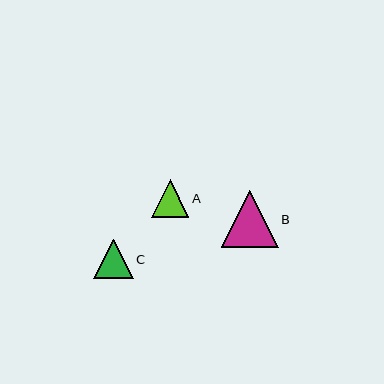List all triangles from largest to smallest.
From largest to smallest: B, C, A.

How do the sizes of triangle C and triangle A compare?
Triangle C and triangle A are approximately the same size.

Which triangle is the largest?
Triangle B is the largest with a size of approximately 57 pixels.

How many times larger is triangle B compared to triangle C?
Triangle B is approximately 1.4 times the size of triangle C.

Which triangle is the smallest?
Triangle A is the smallest with a size of approximately 37 pixels.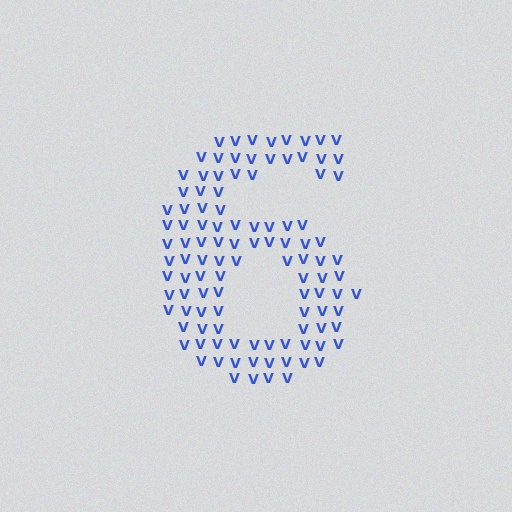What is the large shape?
The large shape is the digit 6.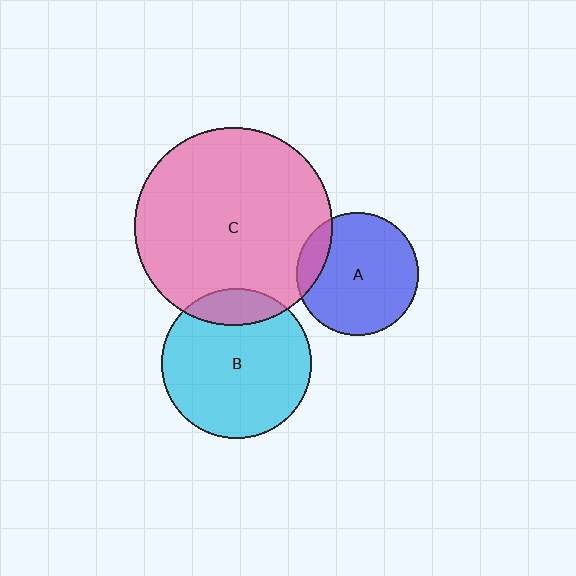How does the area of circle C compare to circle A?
Approximately 2.6 times.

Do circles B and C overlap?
Yes.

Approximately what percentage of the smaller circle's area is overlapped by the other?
Approximately 15%.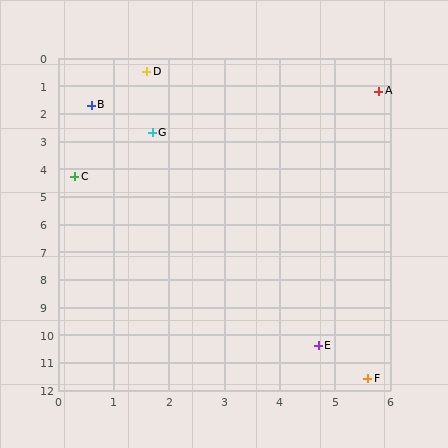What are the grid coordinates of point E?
Point E is at approximately (4.7, 10.4).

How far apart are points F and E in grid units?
Points F and E are about 1.5 grid units apart.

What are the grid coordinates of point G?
Point G is at approximately (1.7, 2.7).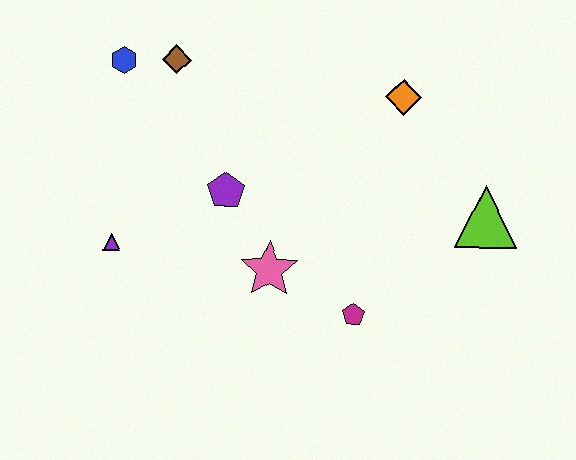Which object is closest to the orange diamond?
The lime triangle is closest to the orange diamond.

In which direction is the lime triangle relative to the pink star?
The lime triangle is to the right of the pink star.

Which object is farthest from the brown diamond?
The lime triangle is farthest from the brown diamond.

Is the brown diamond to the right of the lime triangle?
No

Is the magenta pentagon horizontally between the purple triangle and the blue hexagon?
No